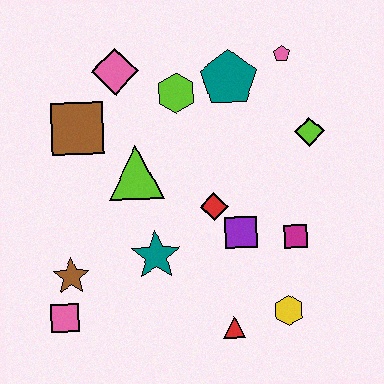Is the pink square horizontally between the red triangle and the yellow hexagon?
No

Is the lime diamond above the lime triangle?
Yes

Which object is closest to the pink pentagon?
The teal pentagon is closest to the pink pentagon.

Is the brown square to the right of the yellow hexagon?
No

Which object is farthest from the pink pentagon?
The pink square is farthest from the pink pentagon.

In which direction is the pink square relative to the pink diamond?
The pink square is below the pink diamond.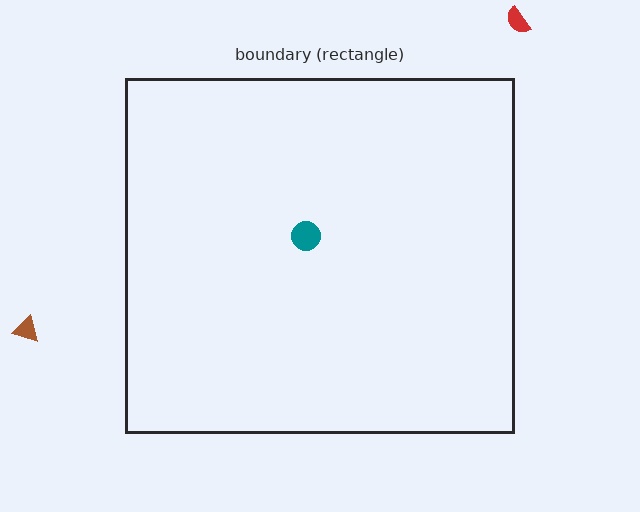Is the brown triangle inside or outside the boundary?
Outside.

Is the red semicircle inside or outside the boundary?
Outside.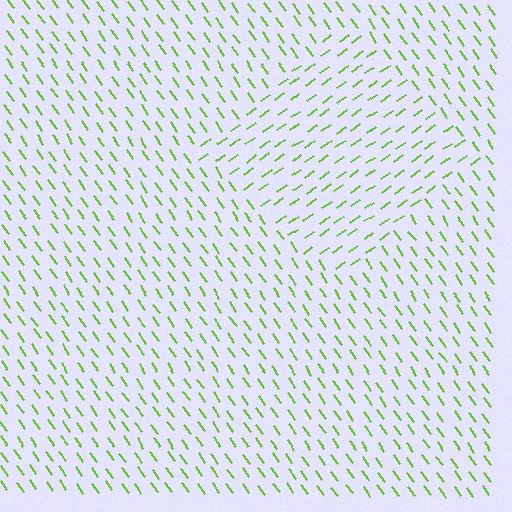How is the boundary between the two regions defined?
The boundary is defined purely by a change in line orientation (approximately 90 degrees difference). All lines are the same color and thickness.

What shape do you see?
I see a diamond.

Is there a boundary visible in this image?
Yes, there is a texture boundary formed by a change in line orientation.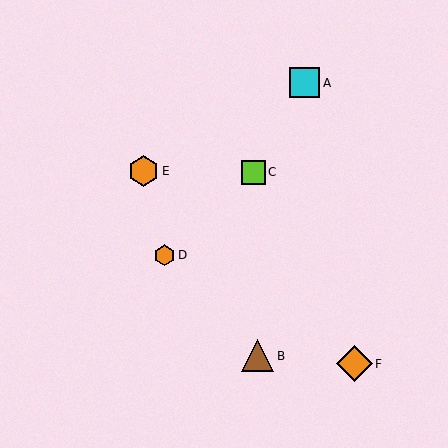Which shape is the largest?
The orange diamond (labeled F) is the largest.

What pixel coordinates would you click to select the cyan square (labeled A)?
Click at (305, 83) to select the cyan square A.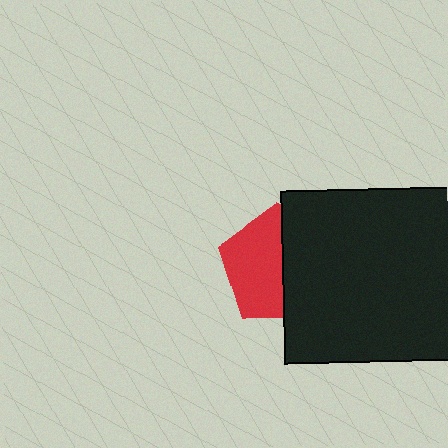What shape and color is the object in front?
The object in front is a black square.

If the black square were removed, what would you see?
You would see the complete red pentagon.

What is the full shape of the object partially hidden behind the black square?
The partially hidden object is a red pentagon.